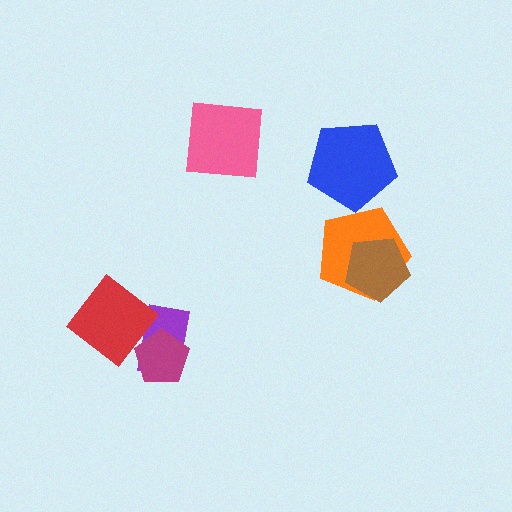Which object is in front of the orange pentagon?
The brown pentagon is in front of the orange pentagon.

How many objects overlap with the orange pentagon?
1 object overlaps with the orange pentagon.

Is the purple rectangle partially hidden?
Yes, it is partially covered by another shape.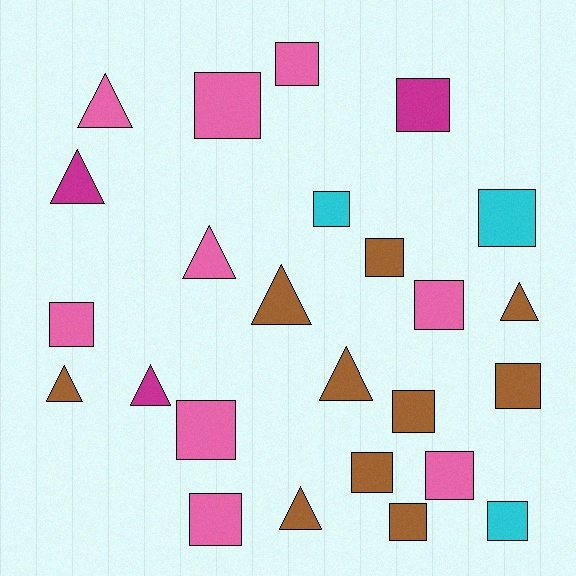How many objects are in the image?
There are 25 objects.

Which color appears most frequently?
Brown, with 10 objects.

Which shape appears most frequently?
Square, with 16 objects.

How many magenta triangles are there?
There are 2 magenta triangles.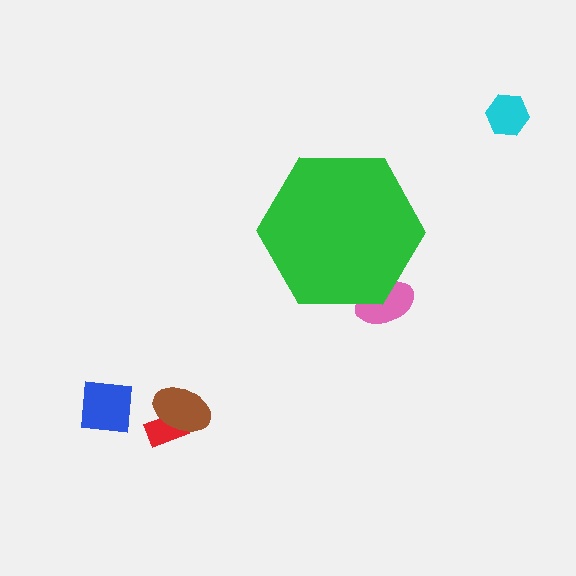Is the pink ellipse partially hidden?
Yes, the pink ellipse is partially hidden behind the green hexagon.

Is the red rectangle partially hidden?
No, the red rectangle is fully visible.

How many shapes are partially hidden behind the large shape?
1 shape is partially hidden.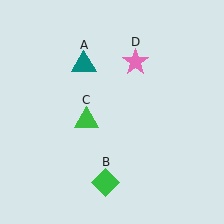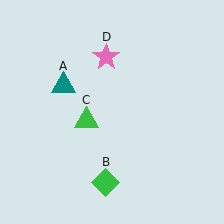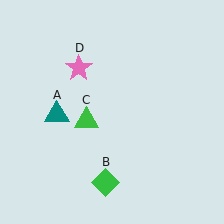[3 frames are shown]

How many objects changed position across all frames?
2 objects changed position: teal triangle (object A), pink star (object D).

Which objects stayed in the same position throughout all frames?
Green diamond (object B) and green triangle (object C) remained stationary.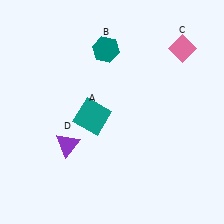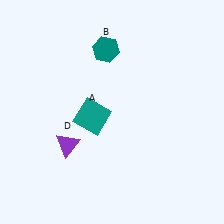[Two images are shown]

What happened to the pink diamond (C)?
The pink diamond (C) was removed in Image 2. It was in the top-right area of Image 1.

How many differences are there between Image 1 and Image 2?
There is 1 difference between the two images.